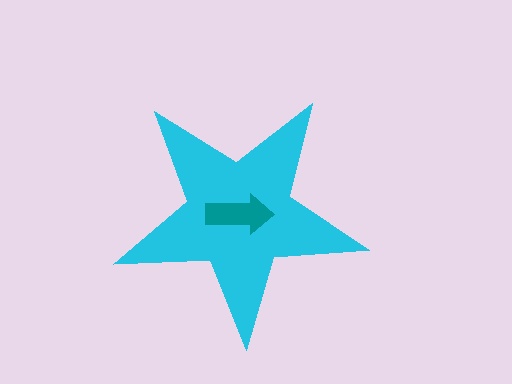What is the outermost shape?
The cyan star.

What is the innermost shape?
The teal arrow.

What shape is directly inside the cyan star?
The teal arrow.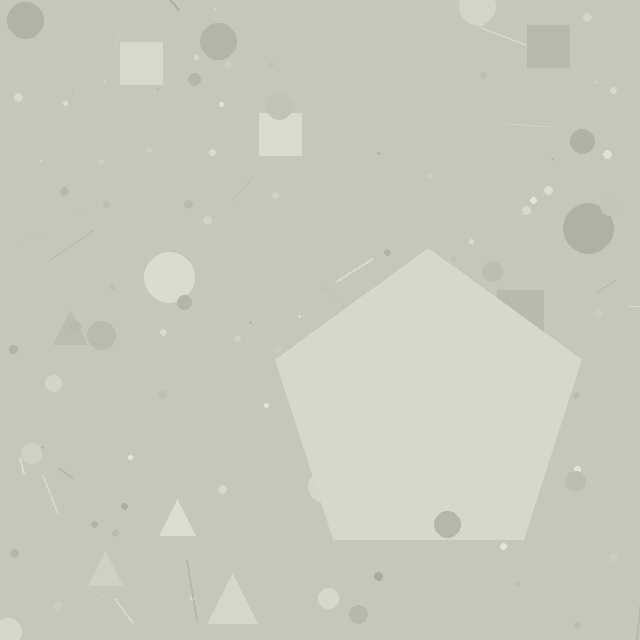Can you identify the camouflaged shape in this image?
The camouflaged shape is a pentagon.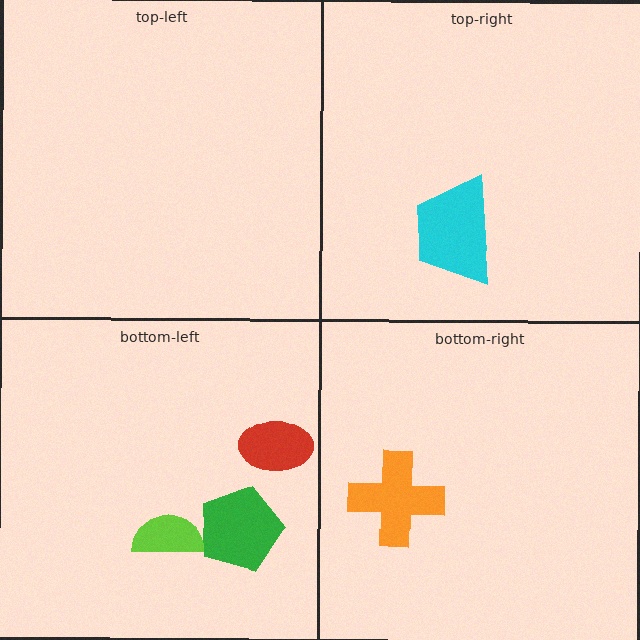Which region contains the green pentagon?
The bottom-left region.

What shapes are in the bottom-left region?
The lime semicircle, the red ellipse, the green pentagon.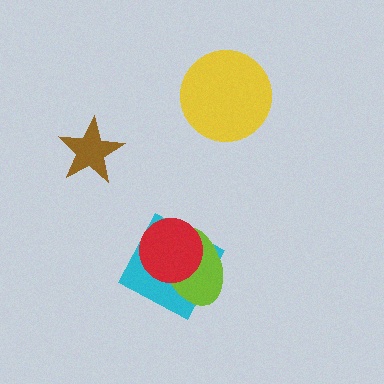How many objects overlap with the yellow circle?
0 objects overlap with the yellow circle.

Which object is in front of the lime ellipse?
The red circle is in front of the lime ellipse.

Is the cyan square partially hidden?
Yes, it is partially covered by another shape.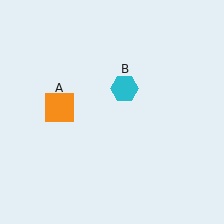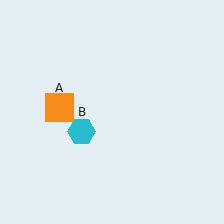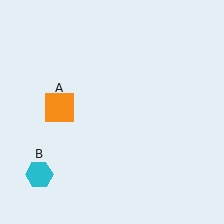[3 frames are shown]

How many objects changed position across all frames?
1 object changed position: cyan hexagon (object B).